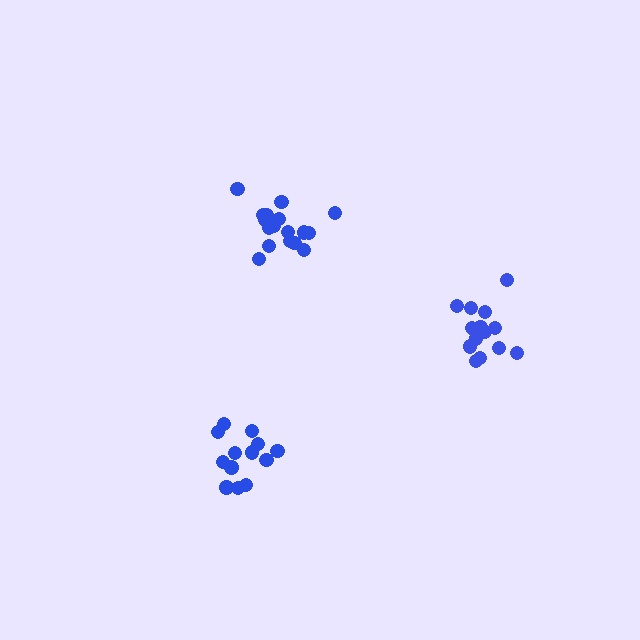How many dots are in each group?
Group 1: 17 dots, Group 2: 17 dots, Group 3: 13 dots (47 total).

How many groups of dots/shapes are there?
There are 3 groups.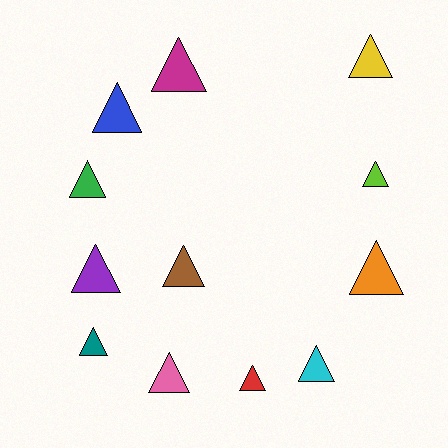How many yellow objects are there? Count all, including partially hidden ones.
There is 1 yellow object.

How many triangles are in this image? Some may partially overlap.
There are 12 triangles.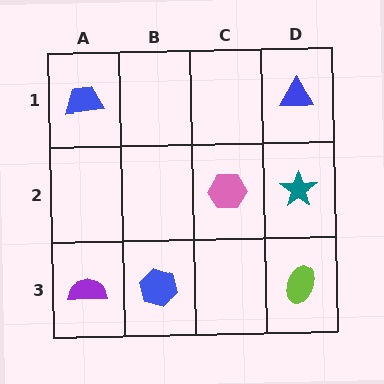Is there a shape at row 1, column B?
No, that cell is empty.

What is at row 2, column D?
A teal star.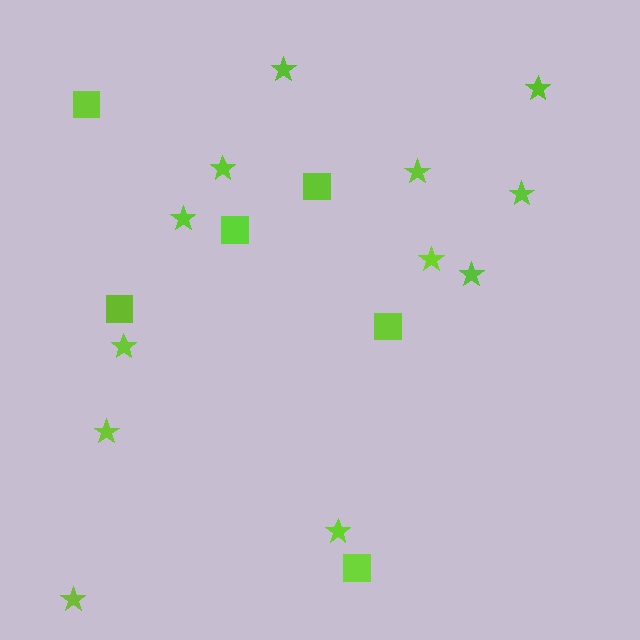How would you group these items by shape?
There are 2 groups: one group of squares (6) and one group of stars (12).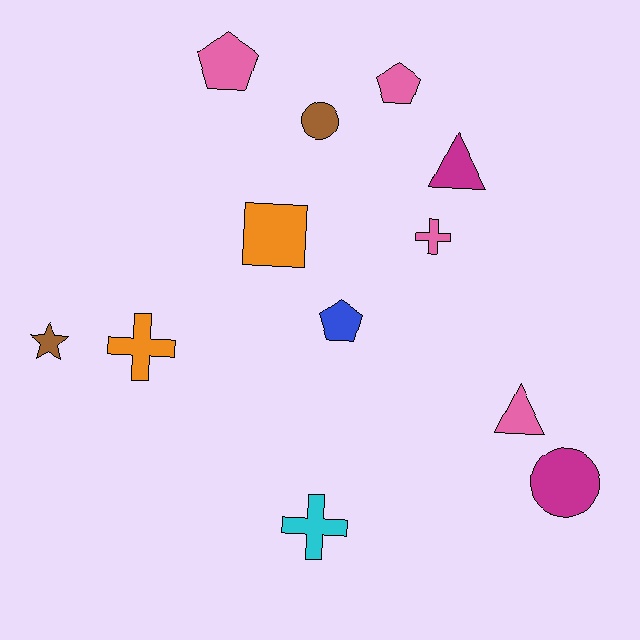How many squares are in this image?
There is 1 square.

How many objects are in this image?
There are 12 objects.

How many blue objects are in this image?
There is 1 blue object.